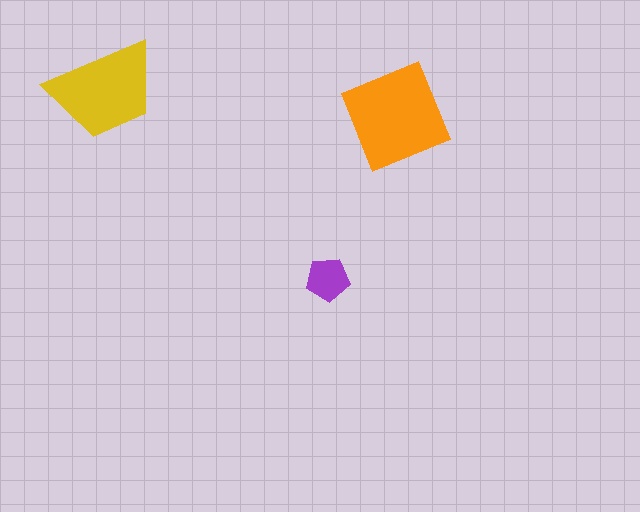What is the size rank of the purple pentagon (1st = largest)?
3rd.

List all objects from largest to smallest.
The orange diamond, the yellow trapezoid, the purple pentagon.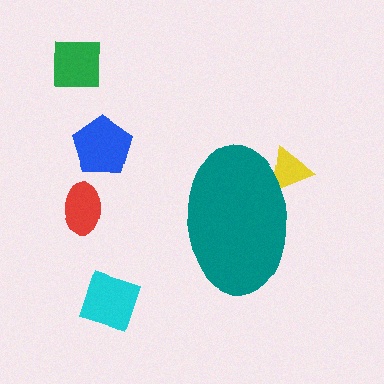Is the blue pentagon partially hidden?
No, the blue pentagon is fully visible.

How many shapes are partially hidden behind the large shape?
1 shape is partially hidden.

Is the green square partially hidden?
No, the green square is fully visible.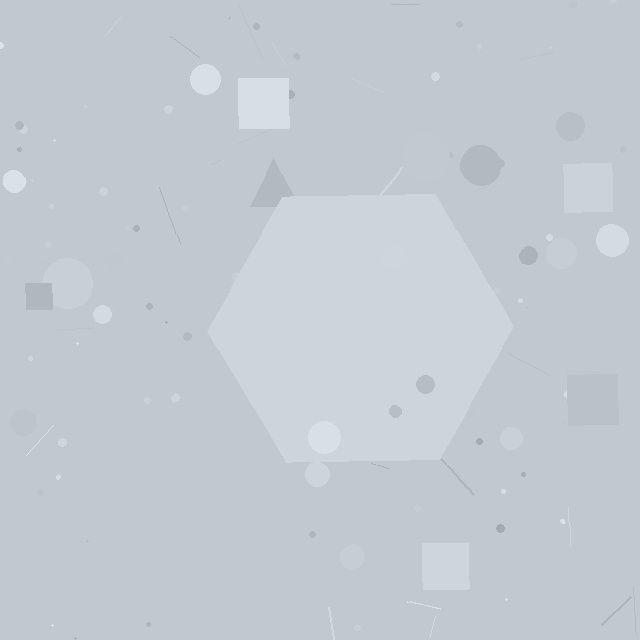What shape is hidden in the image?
A hexagon is hidden in the image.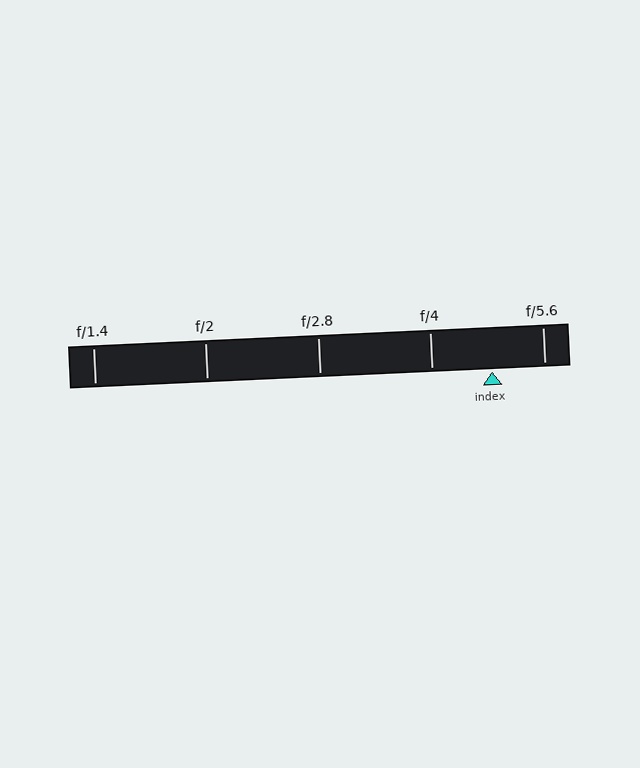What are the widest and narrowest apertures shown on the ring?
The widest aperture shown is f/1.4 and the narrowest is f/5.6.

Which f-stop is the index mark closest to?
The index mark is closest to f/5.6.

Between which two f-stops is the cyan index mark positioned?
The index mark is between f/4 and f/5.6.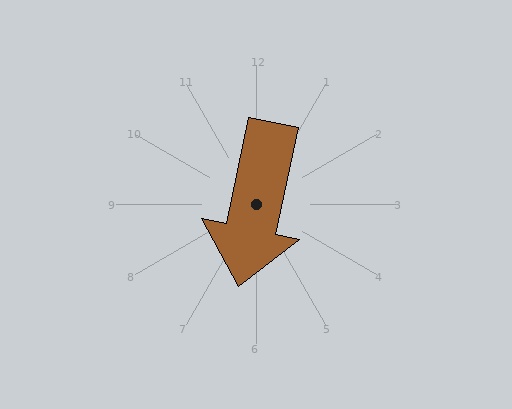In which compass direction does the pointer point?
South.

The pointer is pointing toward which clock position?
Roughly 6 o'clock.